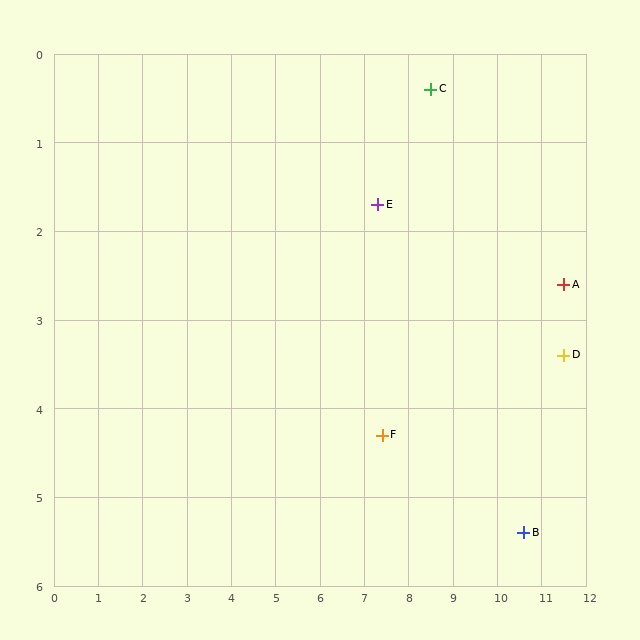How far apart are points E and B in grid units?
Points E and B are about 5.0 grid units apart.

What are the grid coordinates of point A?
Point A is at approximately (11.5, 2.6).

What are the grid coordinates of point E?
Point E is at approximately (7.3, 1.7).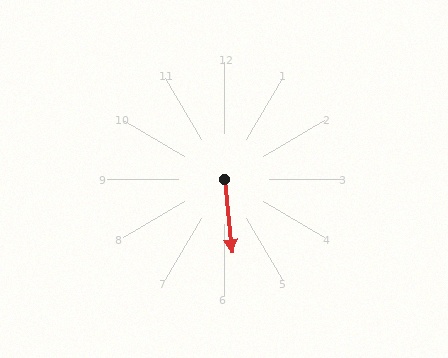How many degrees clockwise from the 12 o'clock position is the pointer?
Approximately 174 degrees.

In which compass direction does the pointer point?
South.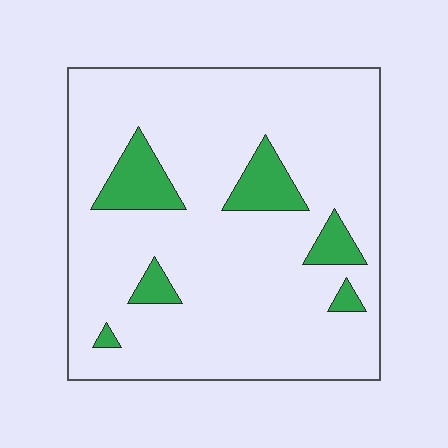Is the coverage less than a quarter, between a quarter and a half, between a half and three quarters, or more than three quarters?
Less than a quarter.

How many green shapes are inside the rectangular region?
6.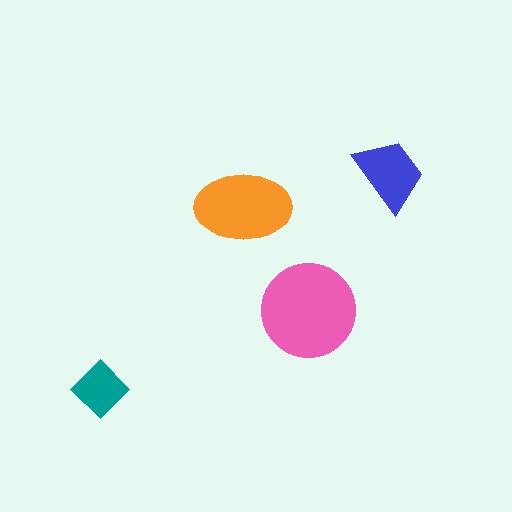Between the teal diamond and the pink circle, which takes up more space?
The pink circle.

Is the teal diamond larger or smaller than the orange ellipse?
Smaller.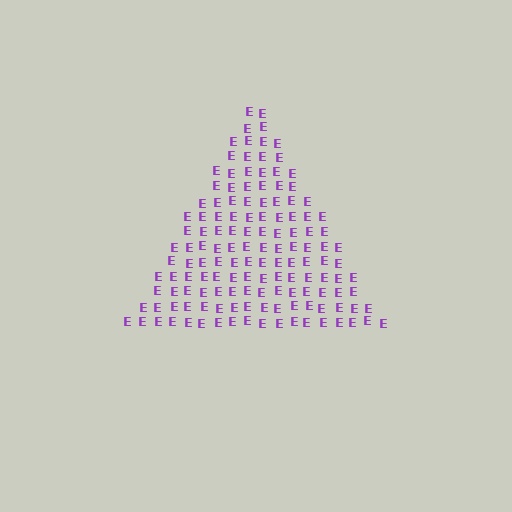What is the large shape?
The large shape is a triangle.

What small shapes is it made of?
It is made of small letter E's.